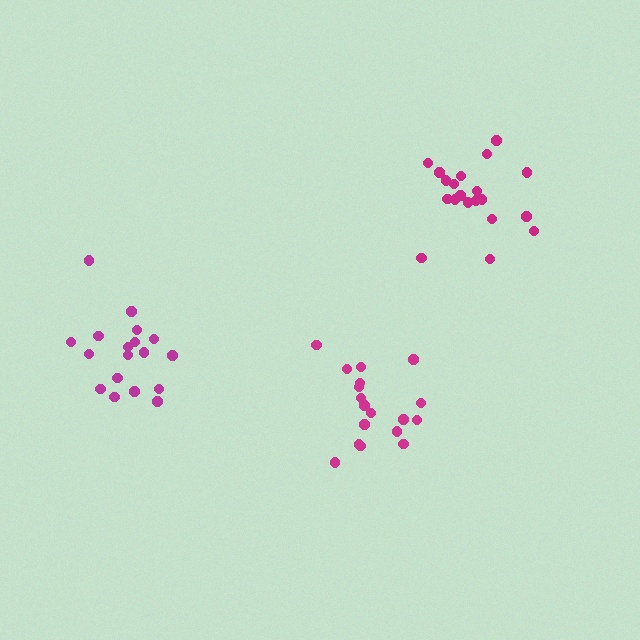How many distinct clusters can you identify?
There are 3 distinct clusters.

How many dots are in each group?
Group 1: 18 dots, Group 2: 20 dots, Group 3: 18 dots (56 total).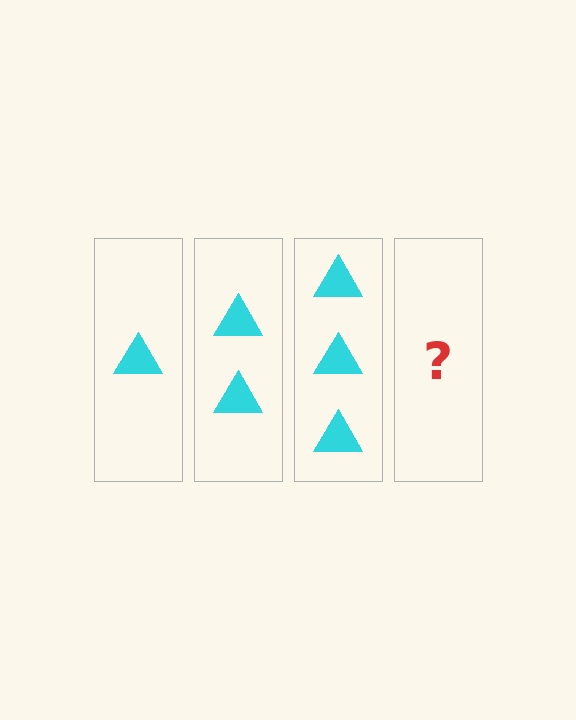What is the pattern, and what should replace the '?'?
The pattern is that each step adds one more triangle. The '?' should be 4 triangles.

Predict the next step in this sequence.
The next step is 4 triangles.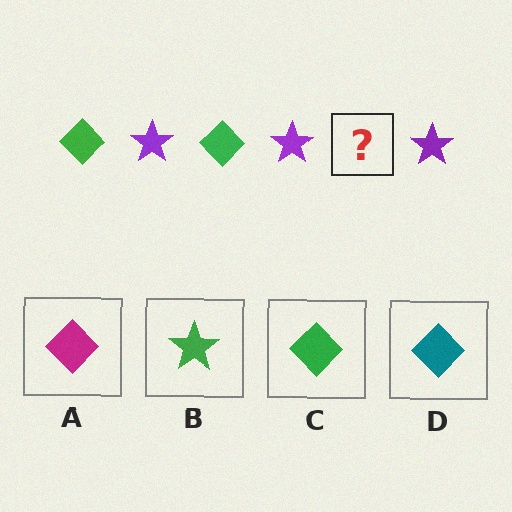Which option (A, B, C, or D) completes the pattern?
C.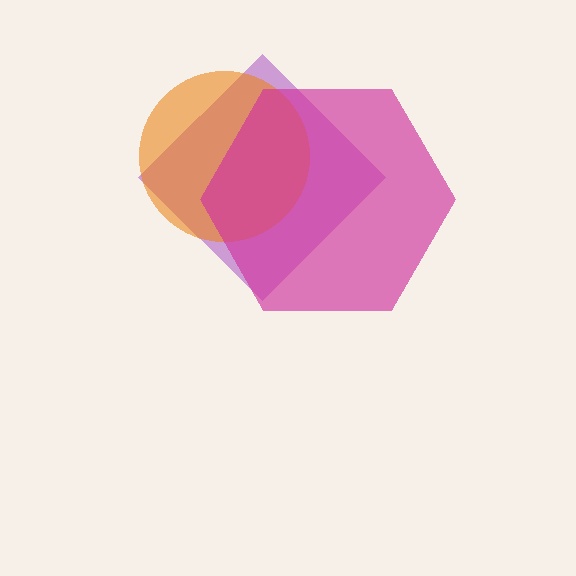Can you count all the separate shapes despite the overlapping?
Yes, there are 3 separate shapes.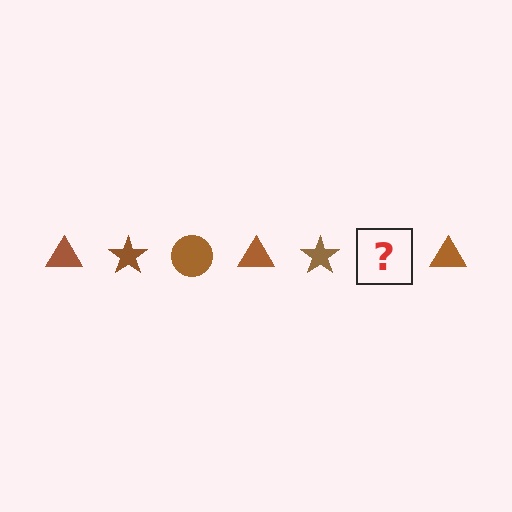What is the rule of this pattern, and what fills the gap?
The rule is that the pattern cycles through triangle, star, circle shapes in brown. The gap should be filled with a brown circle.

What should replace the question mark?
The question mark should be replaced with a brown circle.